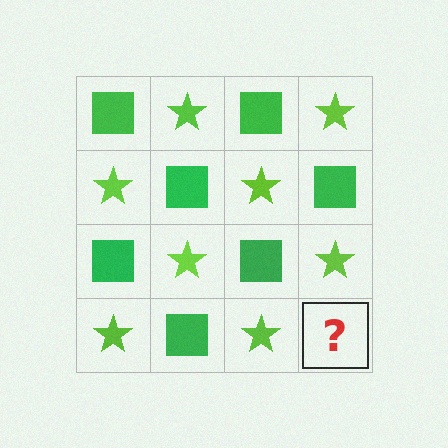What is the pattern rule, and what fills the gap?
The rule is that it alternates green square and lime star in a checkerboard pattern. The gap should be filled with a green square.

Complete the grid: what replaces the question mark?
The question mark should be replaced with a green square.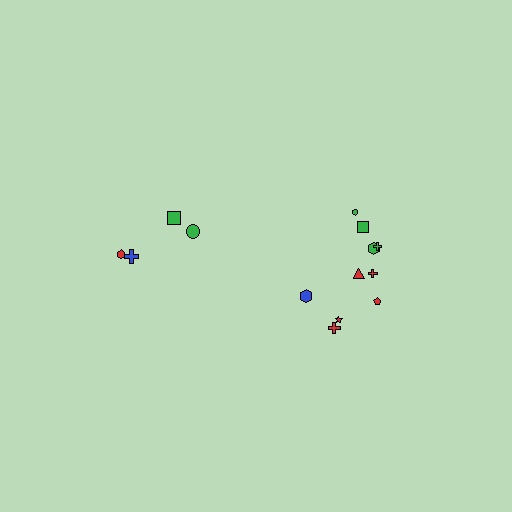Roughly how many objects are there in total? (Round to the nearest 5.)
Roughly 15 objects in total.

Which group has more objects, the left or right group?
The right group.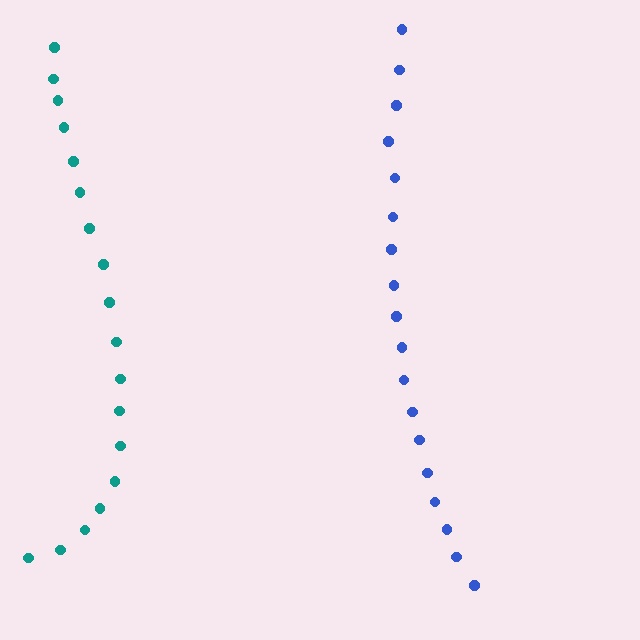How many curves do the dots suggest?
There are 2 distinct paths.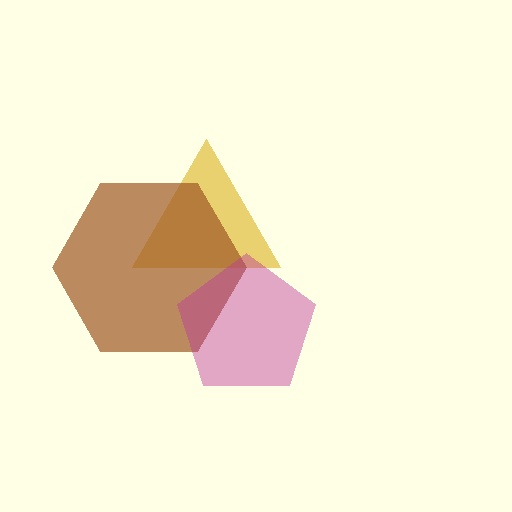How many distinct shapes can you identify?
There are 3 distinct shapes: a yellow triangle, a brown hexagon, a magenta pentagon.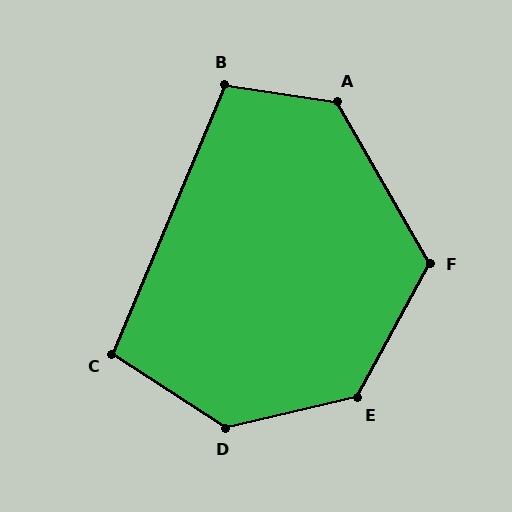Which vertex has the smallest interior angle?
C, at approximately 100 degrees.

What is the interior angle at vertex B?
Approximately 104 degrees (obtuse).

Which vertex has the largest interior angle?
D, at approximately 134 degrees.